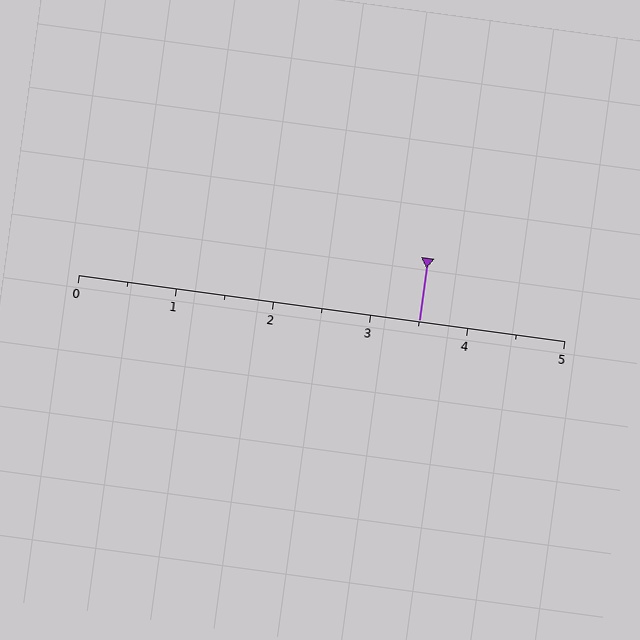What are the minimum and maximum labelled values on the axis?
The axis runs from 0 to 5.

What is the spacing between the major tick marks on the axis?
The major ticks are spaced 1 apart.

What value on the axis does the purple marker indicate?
The marker indicates approximately 3.5.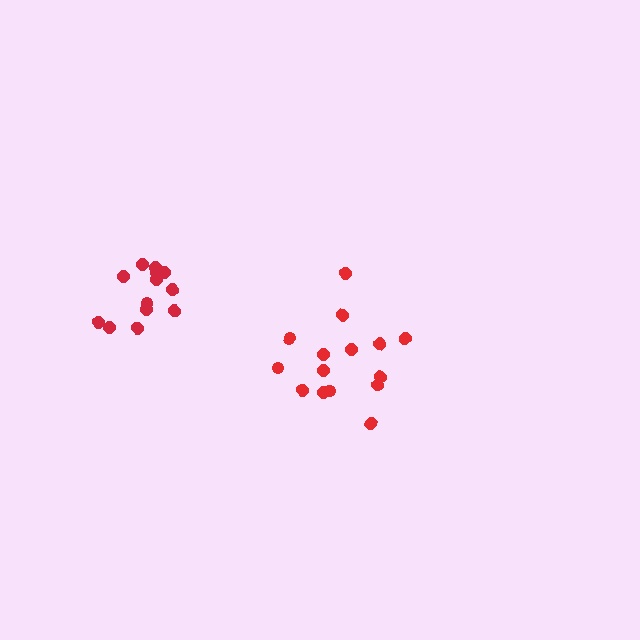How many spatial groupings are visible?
There are 2 spatial groupings.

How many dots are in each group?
Group 1: 13 dots, Group 2: 15 dots (28 total).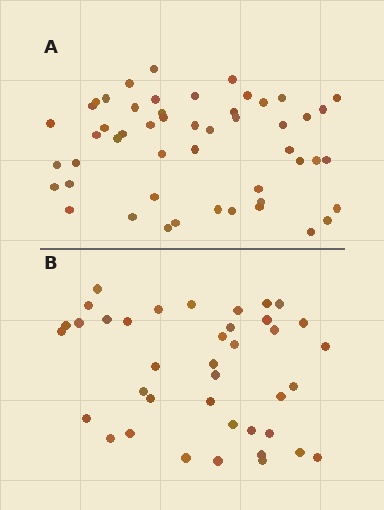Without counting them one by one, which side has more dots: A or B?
Region A (the top region) has more dots.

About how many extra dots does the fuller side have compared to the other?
Region A has roughly 12 or so more dots than region B.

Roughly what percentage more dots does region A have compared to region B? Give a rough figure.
About 30% more.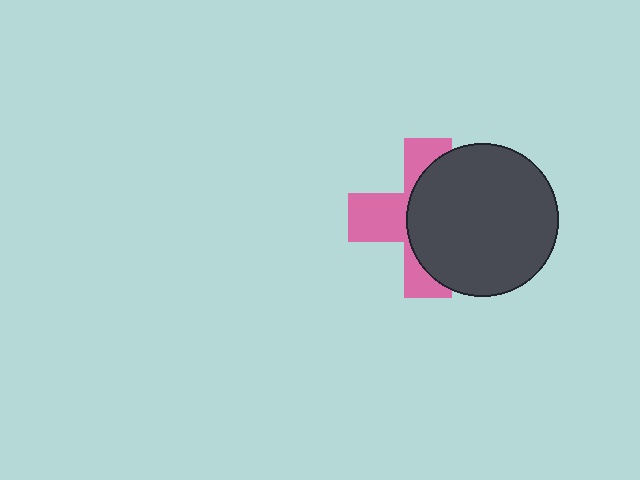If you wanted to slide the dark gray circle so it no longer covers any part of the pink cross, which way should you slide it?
Slide it right — that is the most direct way to separate the two shapes.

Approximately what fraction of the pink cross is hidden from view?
Roughly 56% of the pink cross is hidden behind the dark gray circle.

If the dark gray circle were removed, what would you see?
You would see the complete pink cross.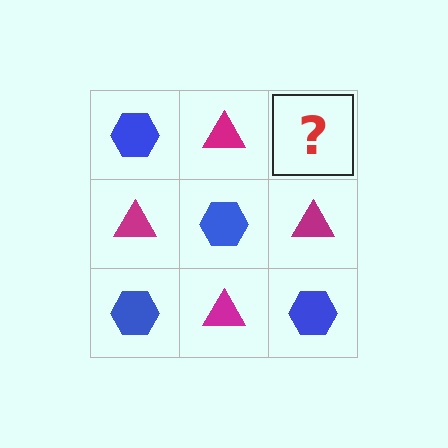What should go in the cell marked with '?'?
The missing cell should contain a blue hexagon.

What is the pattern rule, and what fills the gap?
The rule is that it alternates blue hexagon and magenta triangle in a checkerboard pattern. The gap should be filled with a blue hexagon.